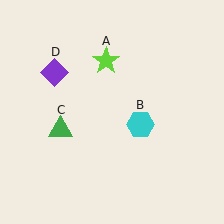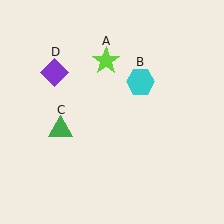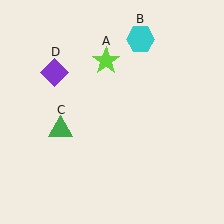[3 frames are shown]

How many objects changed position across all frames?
1 object changed position: cyan hexagon (object B).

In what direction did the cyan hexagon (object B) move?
The cyan hexagon (object B) moved up.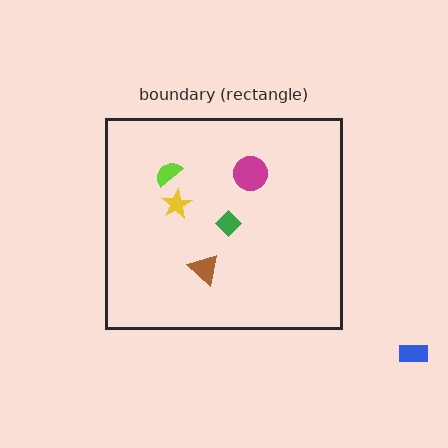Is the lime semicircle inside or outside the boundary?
Inside.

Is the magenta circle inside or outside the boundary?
Inside.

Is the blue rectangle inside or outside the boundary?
Outside.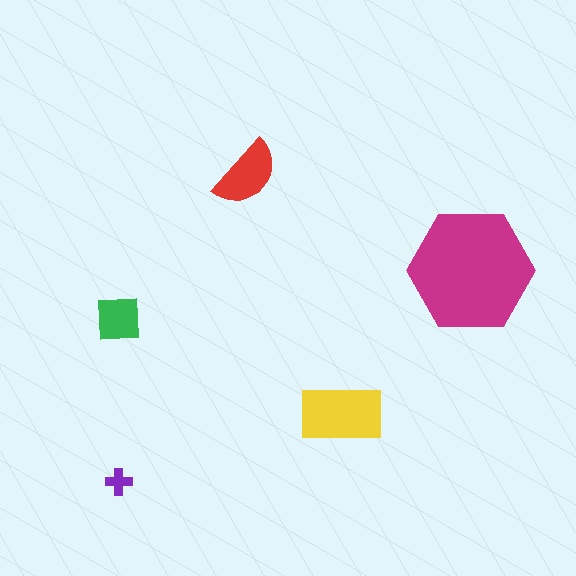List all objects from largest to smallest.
The magenta hexagon, the yellow rectangle, the red semicircle, the green square, the purple cross.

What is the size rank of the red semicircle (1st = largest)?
3rd.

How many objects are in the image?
There are 5 objects in the image.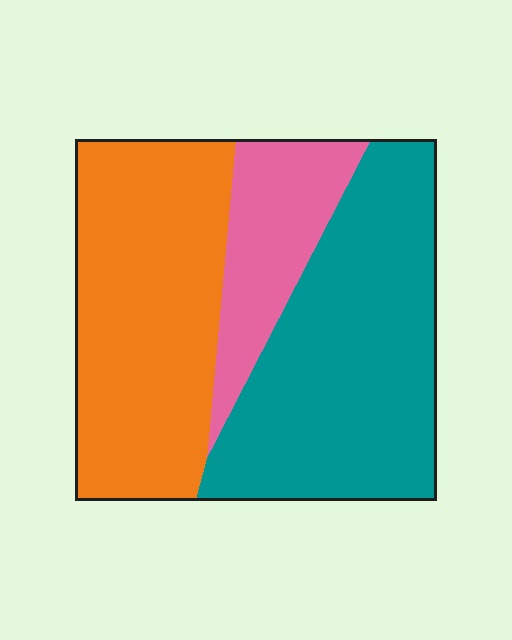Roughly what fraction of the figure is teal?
Teal covers around 45% of the figure.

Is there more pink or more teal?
Teal.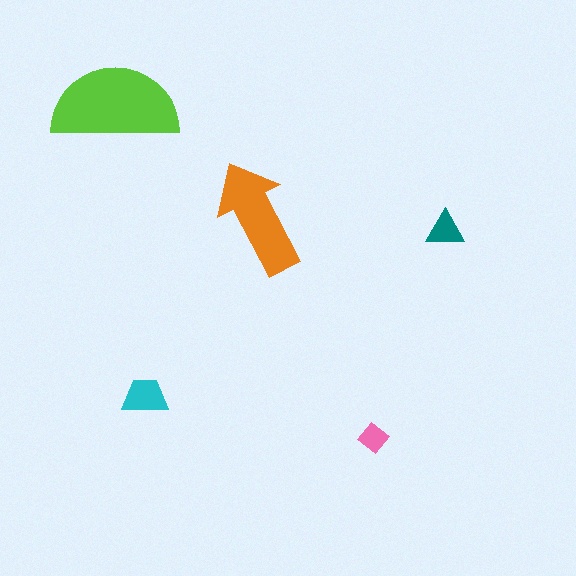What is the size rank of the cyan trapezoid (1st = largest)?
3rd.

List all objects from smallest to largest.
The pink diamond, the teal triangle, the cyan trapezoid, the orange arrow, the lime semicircle.